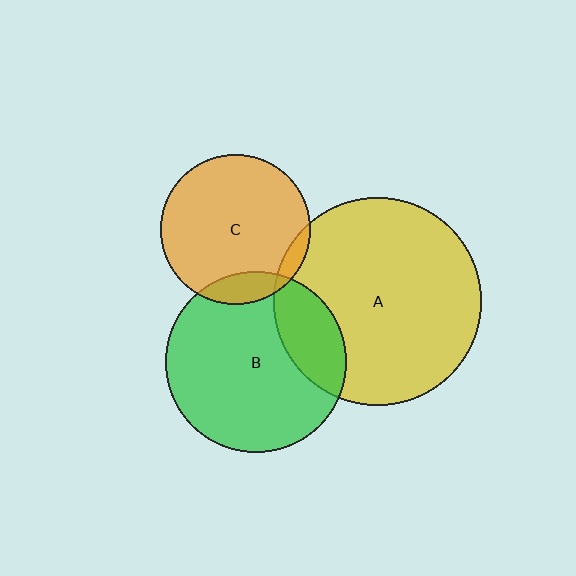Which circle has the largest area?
Circle A (yellow).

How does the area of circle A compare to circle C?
Approximately 1.9 times.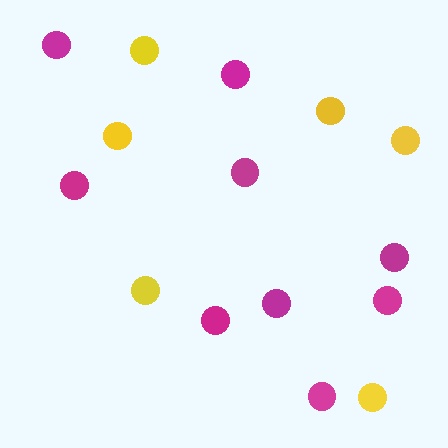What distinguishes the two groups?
There are 2 groups: one group of yellow circles (6) and one group of magenta circles (9).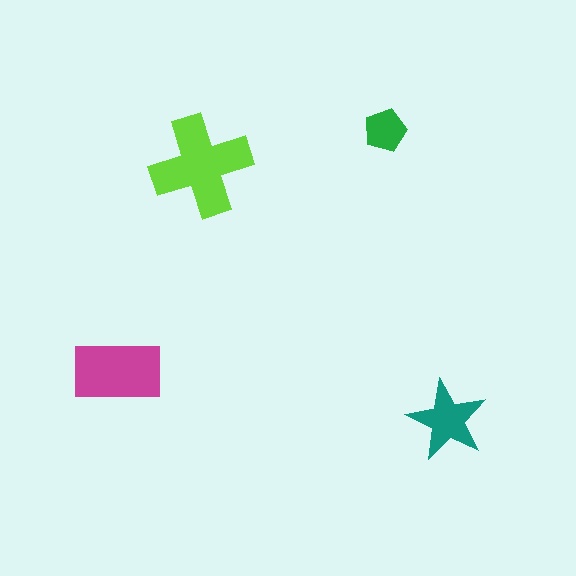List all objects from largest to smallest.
The lime cross, the magenta rectangle, the teal star, the green pentagon.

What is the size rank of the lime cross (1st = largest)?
1st.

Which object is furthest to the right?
The teal star is rightmost.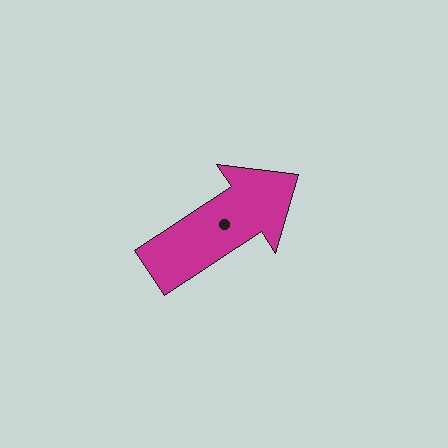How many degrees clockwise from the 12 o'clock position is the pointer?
Approximately 57 degrees.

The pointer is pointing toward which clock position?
Roughly 2 o'clock.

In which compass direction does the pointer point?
Northeast.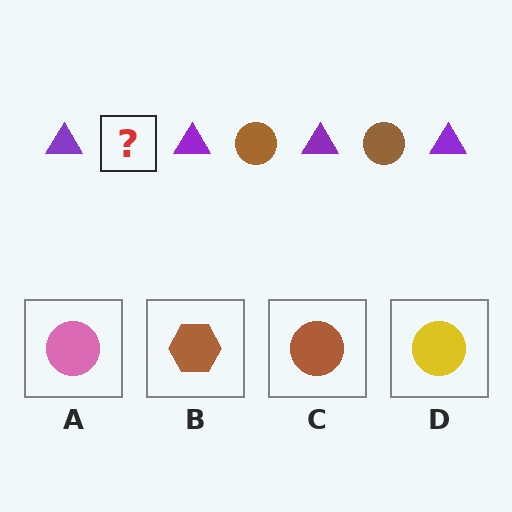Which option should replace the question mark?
Option C.